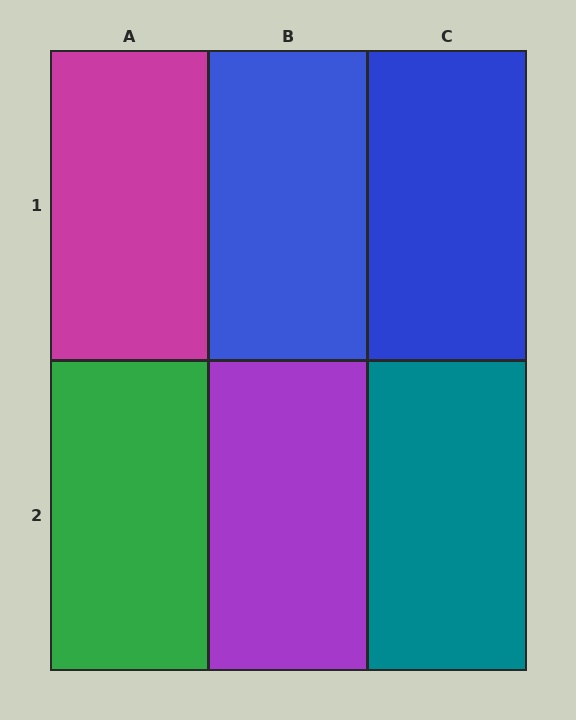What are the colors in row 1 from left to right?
Magenta, blue, blue.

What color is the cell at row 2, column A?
Green.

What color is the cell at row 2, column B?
Purple.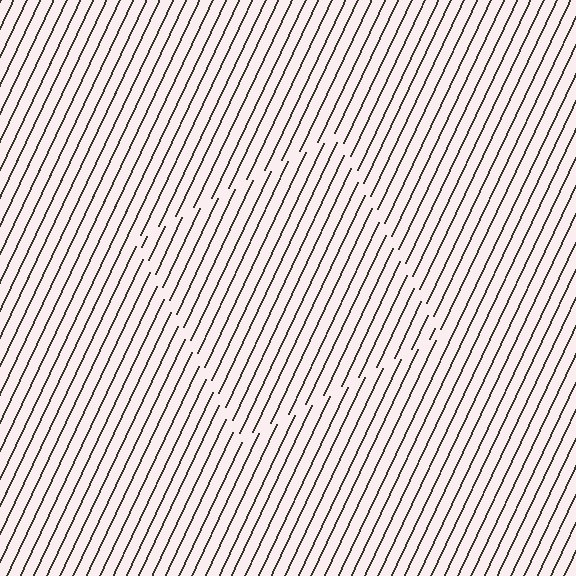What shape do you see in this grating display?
An illusory square. The interior of the shape contains the same grating, shifted by half a period — the contour is defined by the phase discontinuity where line-ends from the inner and outer gratings abut.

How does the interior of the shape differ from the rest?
The interior of the shape contains the same grating, shifted by half a period — the contour is defined by the phase discontinuity where line-ends from the inner and outer gratings abut.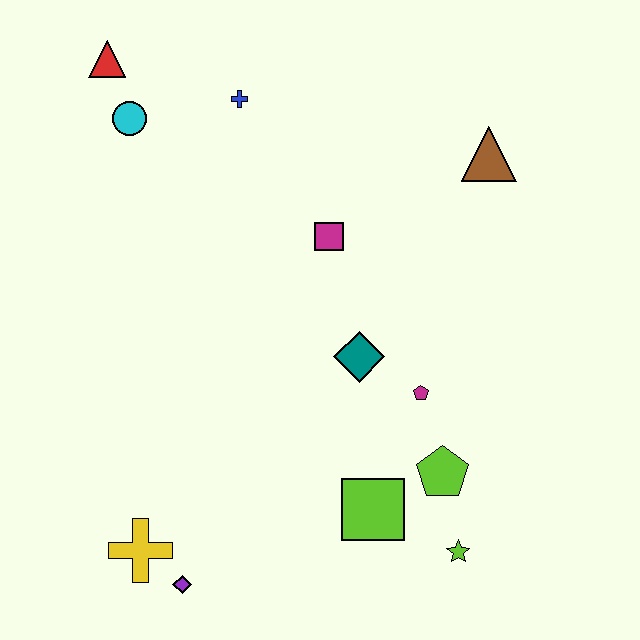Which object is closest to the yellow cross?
The purple diamond is closest to the yellow cross.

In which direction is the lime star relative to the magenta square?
The lime star is below the magenta square.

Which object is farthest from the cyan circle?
The lime star is farthest from the cyan circle.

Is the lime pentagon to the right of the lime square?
Yes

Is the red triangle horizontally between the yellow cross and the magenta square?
No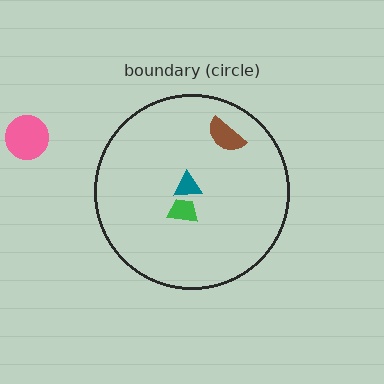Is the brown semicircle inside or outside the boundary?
Inside.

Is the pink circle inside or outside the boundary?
Outside.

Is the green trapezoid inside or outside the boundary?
Inside.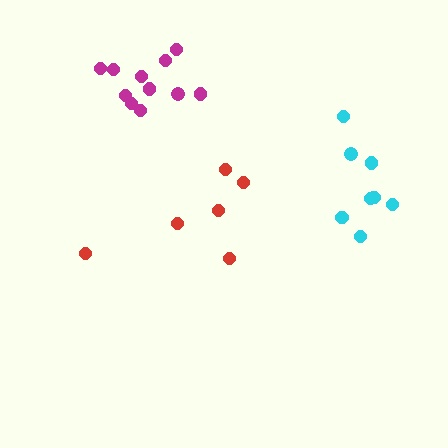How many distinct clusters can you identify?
There are 3 distinct clusters.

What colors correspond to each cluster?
The clusters are colored: magenta, cyan, red.